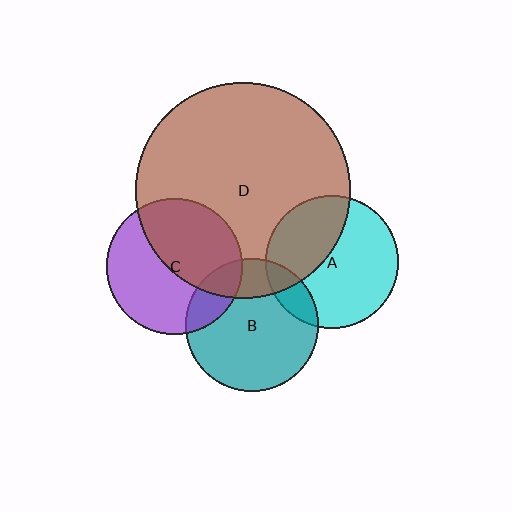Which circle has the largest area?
Circle D (brown).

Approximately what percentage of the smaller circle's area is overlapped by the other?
Approximately 20%.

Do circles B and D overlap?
Yes.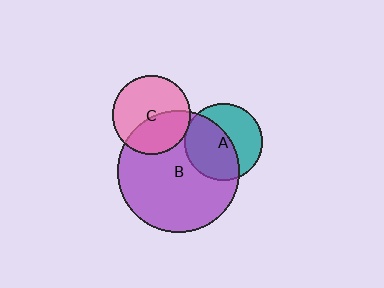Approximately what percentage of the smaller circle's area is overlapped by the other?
Approximately 5%.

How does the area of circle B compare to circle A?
Approximately 2.5 times.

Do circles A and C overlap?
Yes.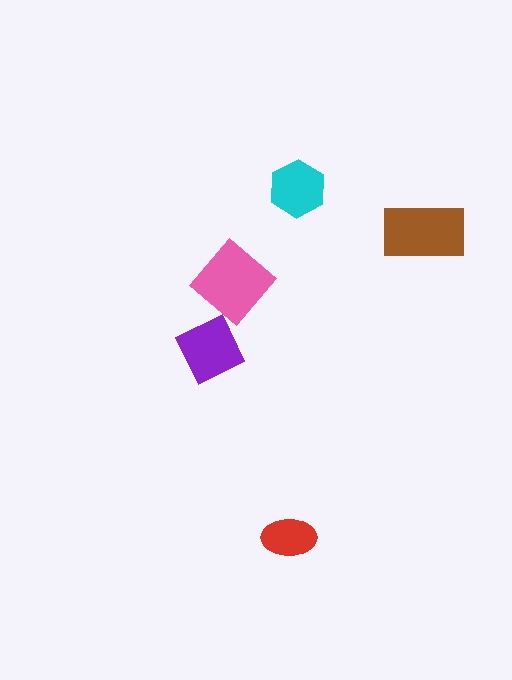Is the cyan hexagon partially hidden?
No, no other shape covers it.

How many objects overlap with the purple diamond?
1 object overlaps with the purple diamond.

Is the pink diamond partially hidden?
Yes, it is partially covered by another shape.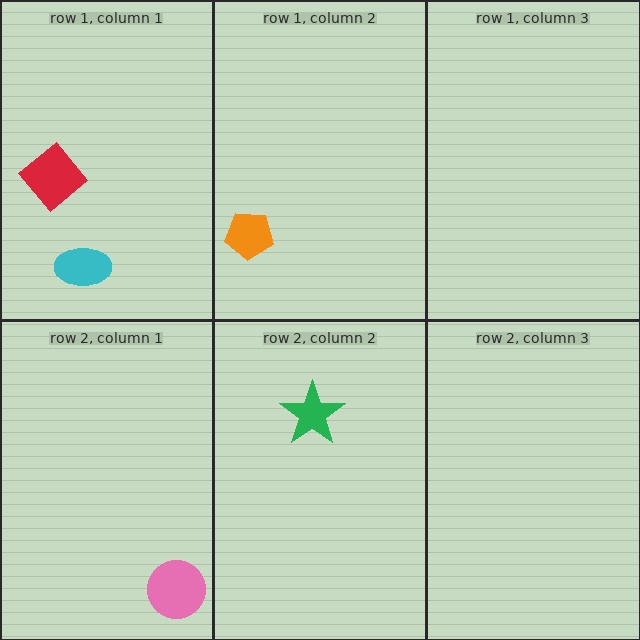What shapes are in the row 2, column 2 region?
The green star.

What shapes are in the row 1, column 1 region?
The cyan ellipse, the red diamond.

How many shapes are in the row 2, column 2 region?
1.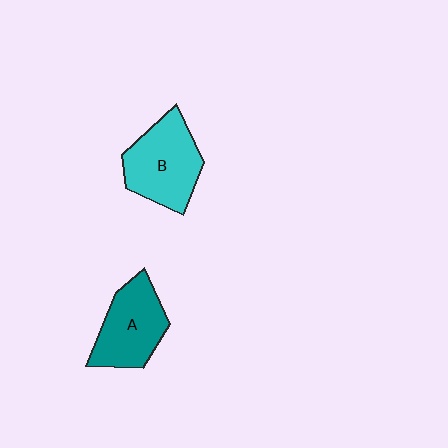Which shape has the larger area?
Shape B (cyan).